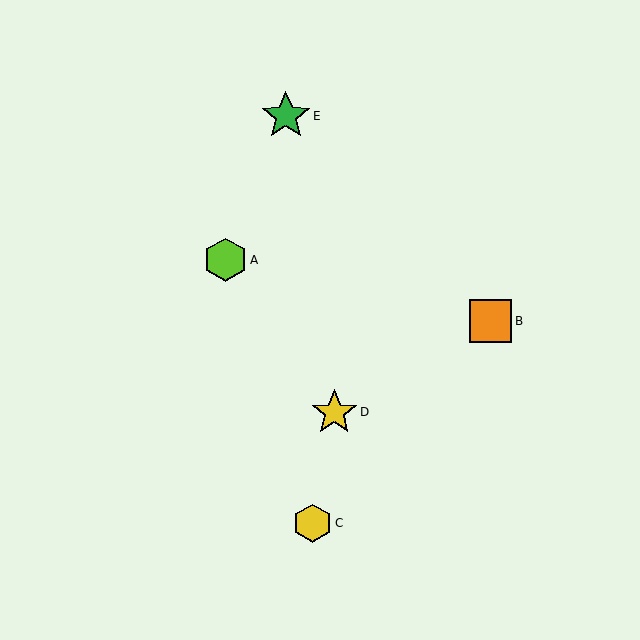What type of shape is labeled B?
Shape B is an orange square.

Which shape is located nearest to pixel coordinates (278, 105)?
The green star (labeled E) at (286, 116) is nearest to that location.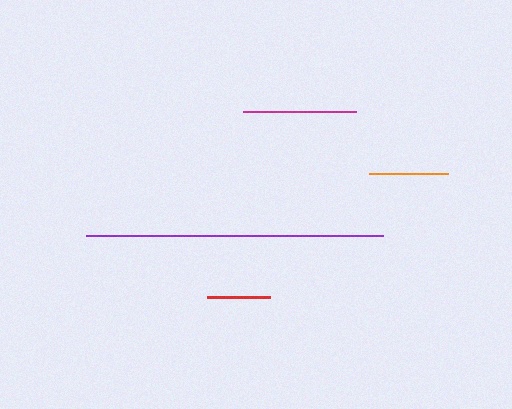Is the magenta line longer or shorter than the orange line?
The magenta line is longer than the orange line.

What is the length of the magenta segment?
The magenta segment is approximately 113 pixels long.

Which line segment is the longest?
The purple line is the longest at approximately 297 pixels.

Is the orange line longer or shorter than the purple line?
The purple line is longer than the orange line.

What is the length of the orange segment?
The orange segment is approximately 79 pixels long.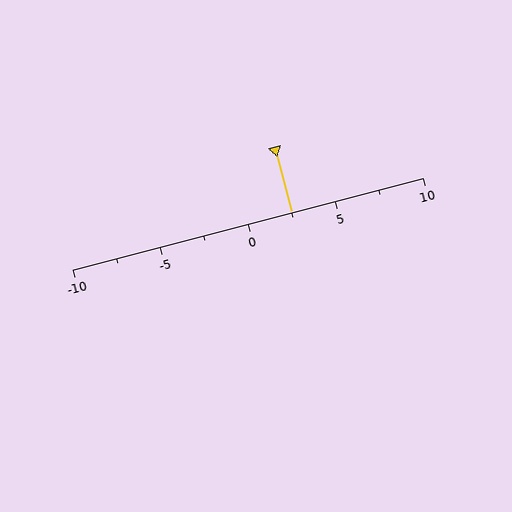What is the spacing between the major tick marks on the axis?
The major ticks are spaced 5 apart.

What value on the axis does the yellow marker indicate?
The marker indicates approximately 2.5.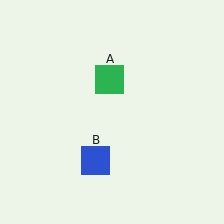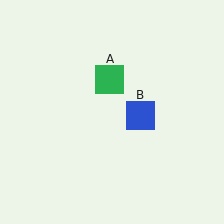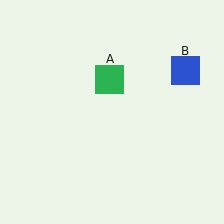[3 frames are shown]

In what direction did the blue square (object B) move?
The blue square (object B) moved up and to the right.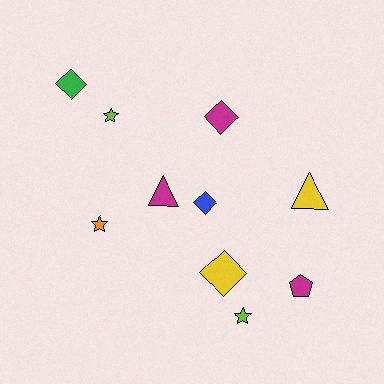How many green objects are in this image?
There is 1 green object.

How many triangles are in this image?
There are 2 triangles.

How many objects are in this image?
There are 10 objects.